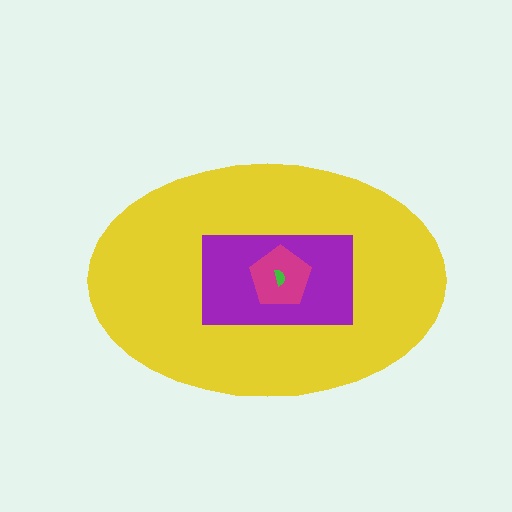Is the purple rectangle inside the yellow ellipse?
Yes.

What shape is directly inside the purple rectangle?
The magenta pentagon.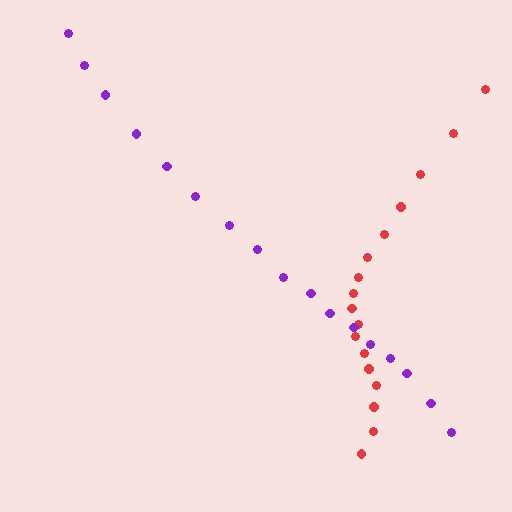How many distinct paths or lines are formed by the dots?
There are 2 distinct paths.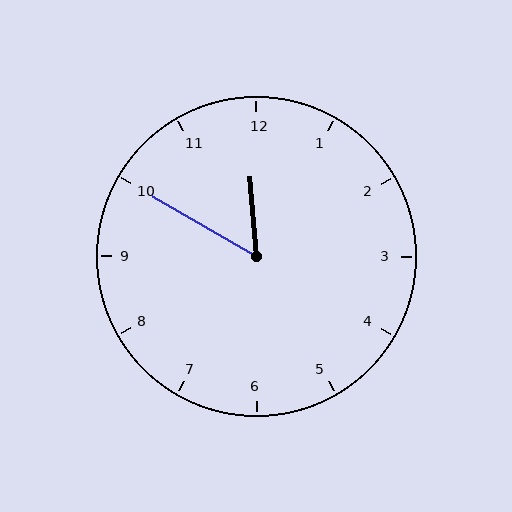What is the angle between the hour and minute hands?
Approximately 55 degrees.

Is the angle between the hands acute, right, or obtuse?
It is acute.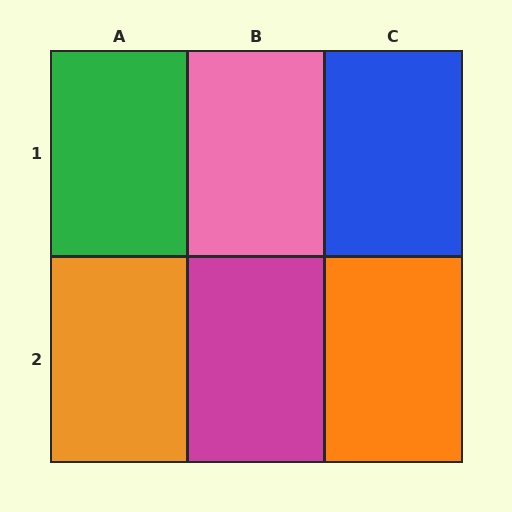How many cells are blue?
1 cell is blue.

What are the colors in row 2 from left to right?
Orange, magenta, orange.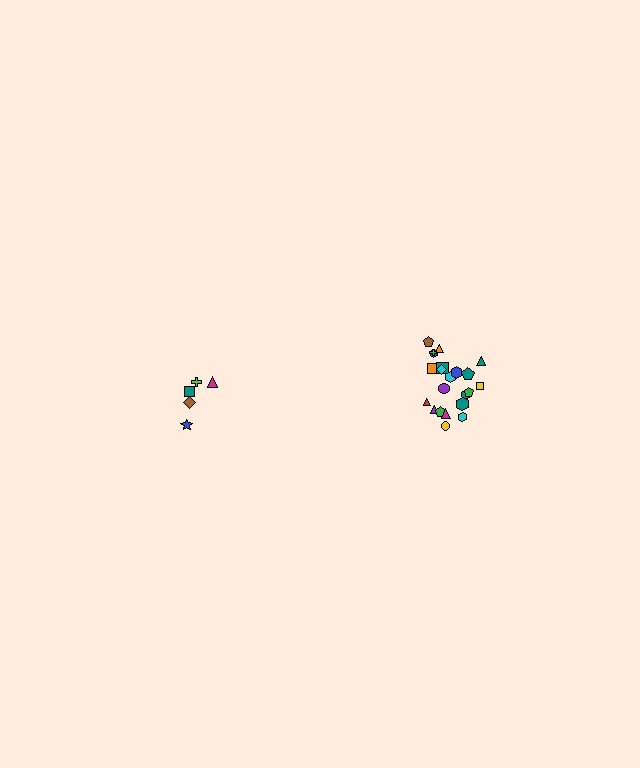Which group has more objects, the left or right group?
The right group.